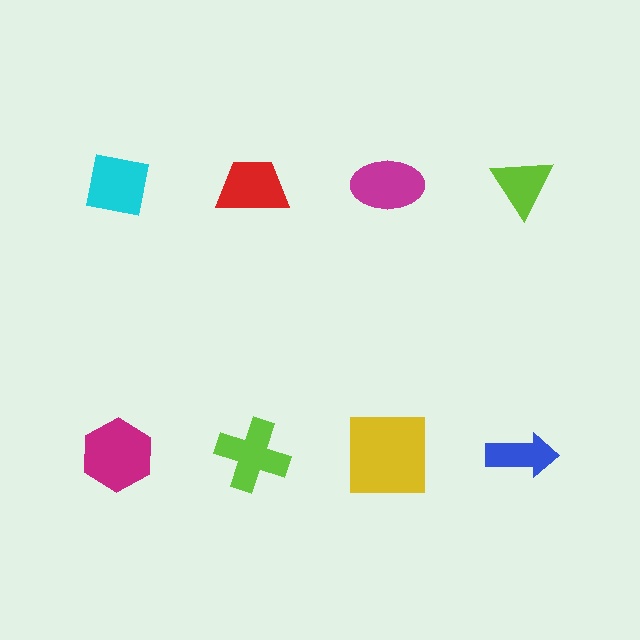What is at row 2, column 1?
A magenta hexagon.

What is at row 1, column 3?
A magenta ellipse.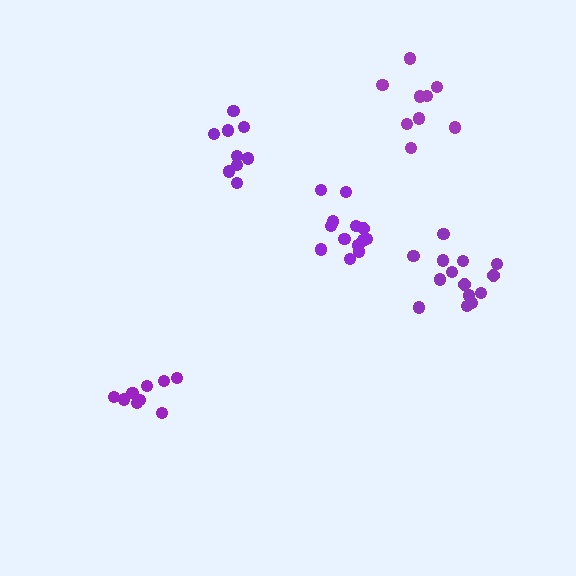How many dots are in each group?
Group 1: 9 dots, Group 2: 9 dots, Group 3: 10 dots, Group 4: 14 dots, Group 5: 13 dots (55 total).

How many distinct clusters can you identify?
There are 5 distinct clusters.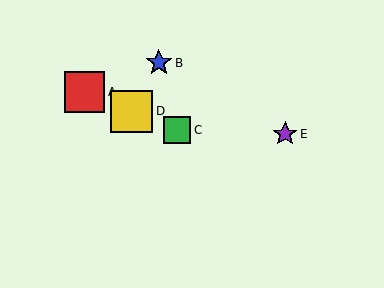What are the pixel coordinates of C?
Object C is at (177, 130).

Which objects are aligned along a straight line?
Objects A, C, D are aligned along a straight line.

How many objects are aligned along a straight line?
3 objects (A, C, D) are aligned along a straight line.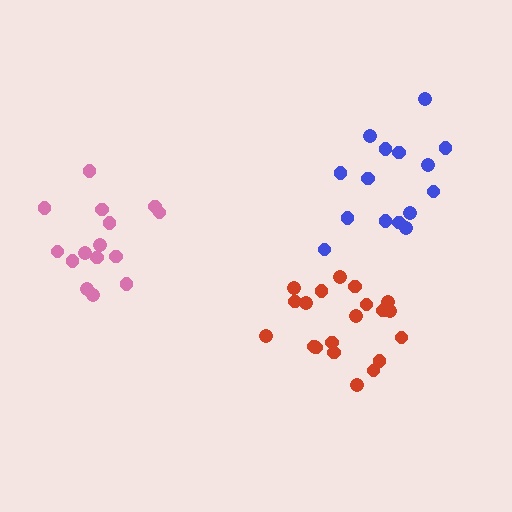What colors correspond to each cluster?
The clusters are colored: pink, blue, red.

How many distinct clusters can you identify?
There are 3 distinct clusters.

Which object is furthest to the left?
The pink cluster is leftmost.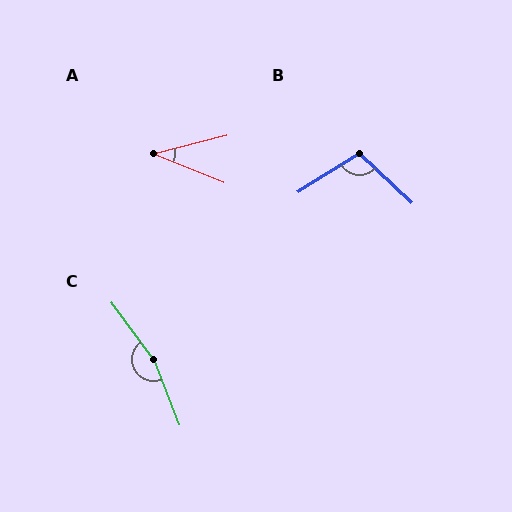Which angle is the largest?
C, at approximately 165 degrees.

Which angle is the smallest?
A, at approximately 36 degrees.